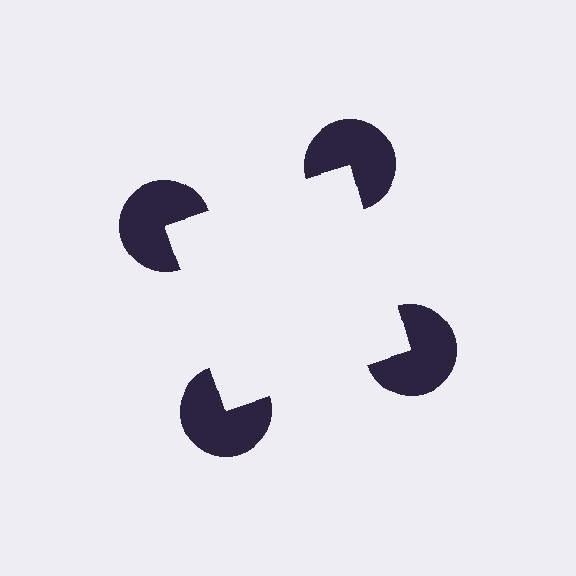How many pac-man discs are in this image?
There are 4 — one at each vertex of the illusory square.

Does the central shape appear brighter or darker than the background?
It typically appears slightly brighter than the background, even though no actual brightness change is drawn.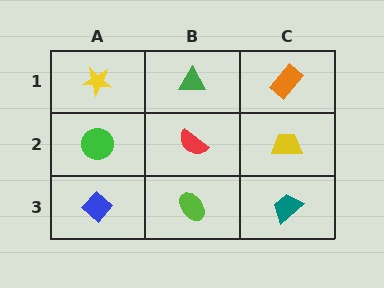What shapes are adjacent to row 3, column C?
A yellow trapezoid (row 2, column C), a lime ellipse (row 3, column B).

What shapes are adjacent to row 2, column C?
An orange rectangle (row 1, column C), a teal trapezoid (row 3, column C), a red semicircle (row 2, column B).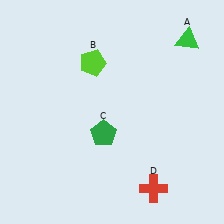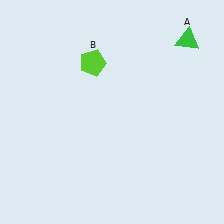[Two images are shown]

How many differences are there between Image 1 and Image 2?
There are 2 differences between the two images.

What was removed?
The red cross (D), the green pentagon (C) were removed in Image 2.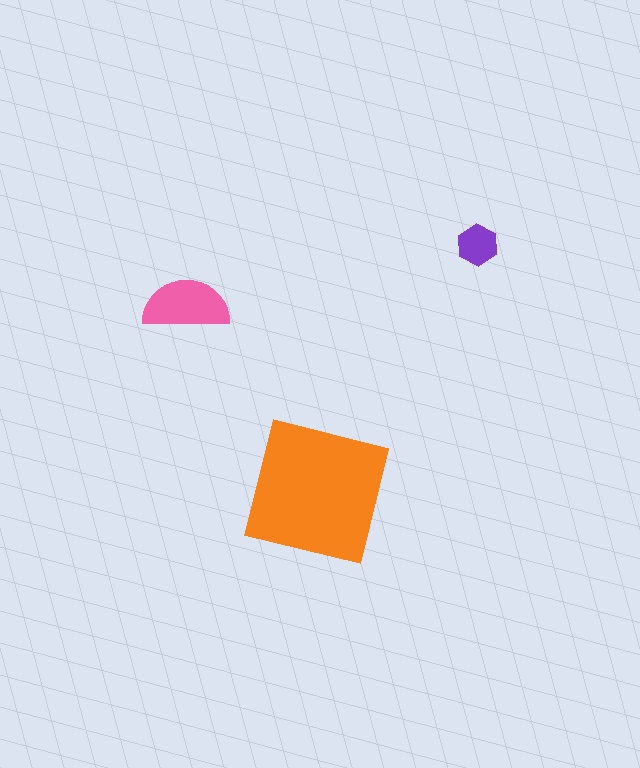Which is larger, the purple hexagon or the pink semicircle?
The pink semicircle.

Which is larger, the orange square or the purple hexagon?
The orange square.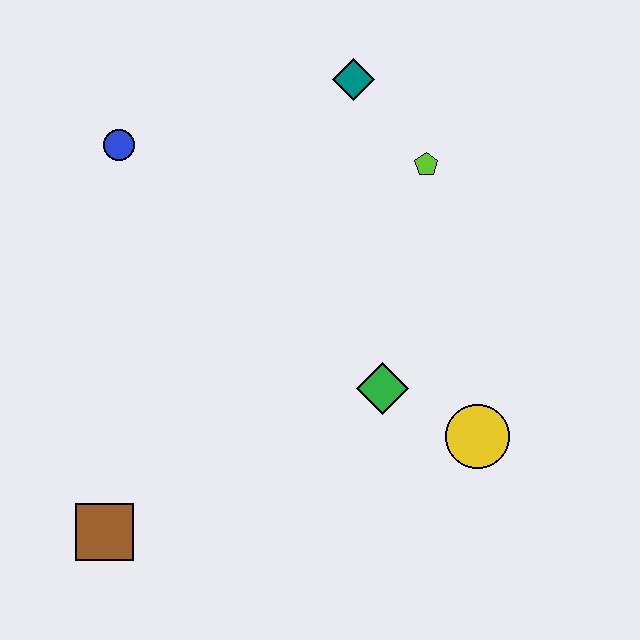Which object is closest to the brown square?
The green diamond is closest to the brown square.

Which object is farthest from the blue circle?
The yellow circle is farthest from the blue circle.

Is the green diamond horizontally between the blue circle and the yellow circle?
Yes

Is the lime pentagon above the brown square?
Yes